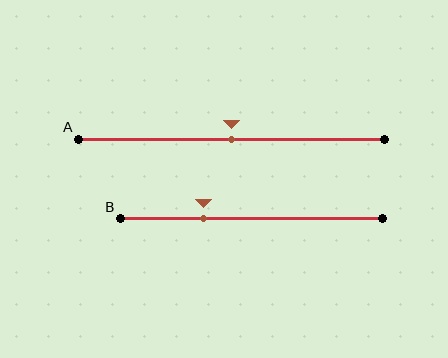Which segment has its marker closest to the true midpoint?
Segment A has its marker closest to the true midpoint.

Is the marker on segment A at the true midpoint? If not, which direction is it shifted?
Yes, the marker on segment A is at the true midpoint.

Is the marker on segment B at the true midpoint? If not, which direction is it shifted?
No, the marker on segment B is shifted to the left by about 18% of the segment length.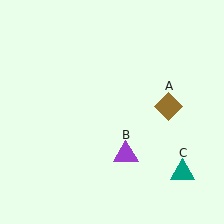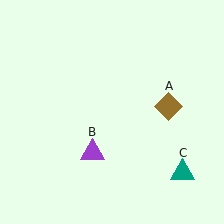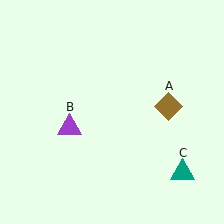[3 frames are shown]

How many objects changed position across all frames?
1 object changed position: purple triangle (object B).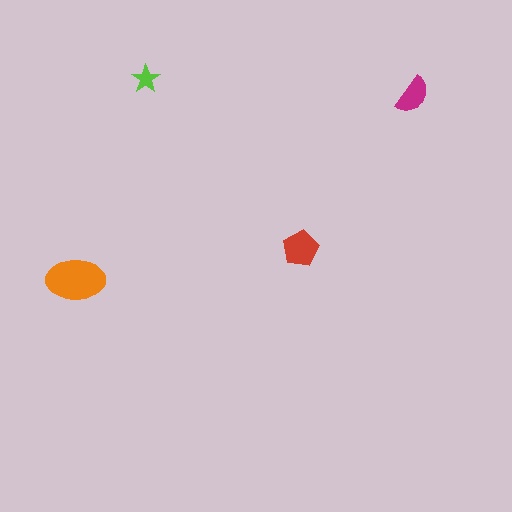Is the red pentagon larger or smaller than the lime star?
Larger.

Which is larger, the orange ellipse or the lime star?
The orange ellipse.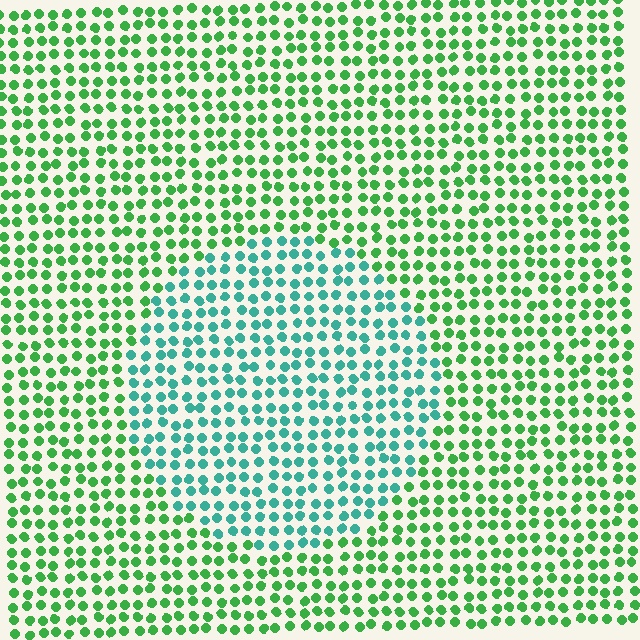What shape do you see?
I see a circle.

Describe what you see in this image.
The image is filled with small green elements in a uniform arrangement. A circle-shaped region is visible where the elements are tinted to a slightly different hue, forming a subtle color boundary.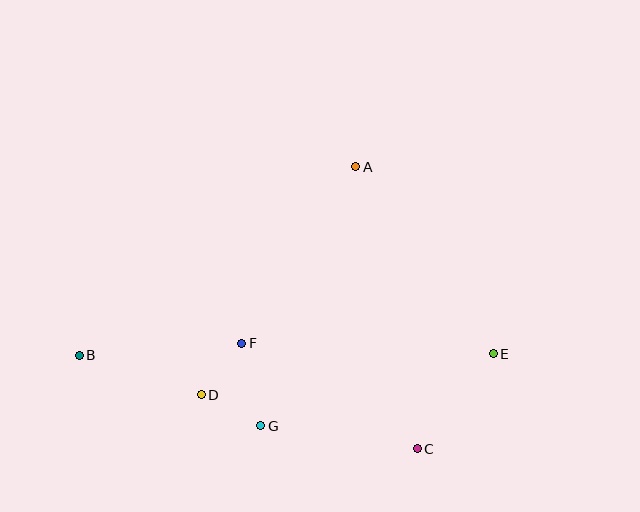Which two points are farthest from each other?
Points B and E are farthest from each other.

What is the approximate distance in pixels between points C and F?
The distance between C and F is approximately 205 pixels.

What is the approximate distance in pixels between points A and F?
The distance between A and F is approximately 210 pixels.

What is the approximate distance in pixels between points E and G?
The distance between E and G is approximately 243 pixels.